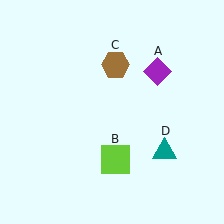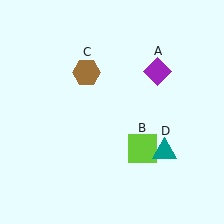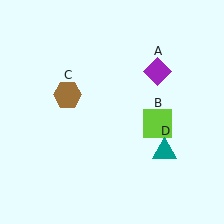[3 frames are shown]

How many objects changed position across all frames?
2 objects changed position: lime square (object B), brown hexagon (object C).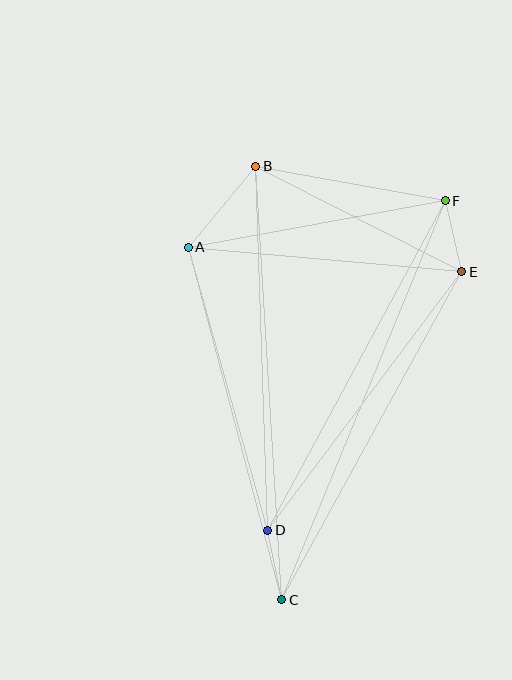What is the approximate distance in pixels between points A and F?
The distance between A and F is approximately 261 pixels.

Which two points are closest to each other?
Points C and D are closest to each other.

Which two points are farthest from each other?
Points B and C are farthest from each other.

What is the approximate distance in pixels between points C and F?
The distance between C and F is approximately 431 pixels.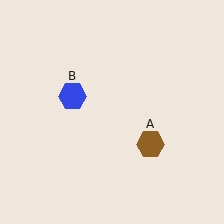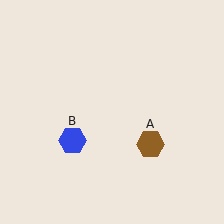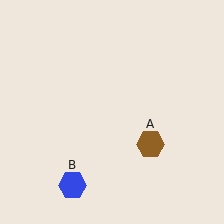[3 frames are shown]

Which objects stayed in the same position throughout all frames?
Brown hexagon (object A) remained stationary.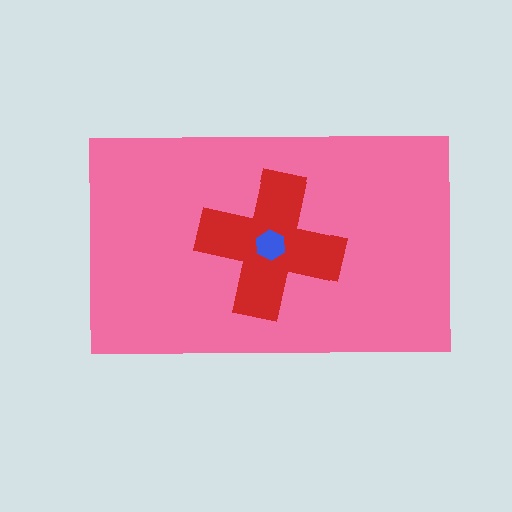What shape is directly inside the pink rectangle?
The red cross.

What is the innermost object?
The blue hexagon.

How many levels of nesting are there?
3.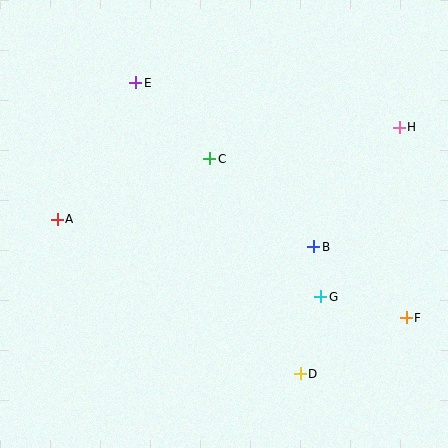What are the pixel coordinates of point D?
Point D is at (300, 374).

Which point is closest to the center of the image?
Point C at (210, 159) is closest to the center.